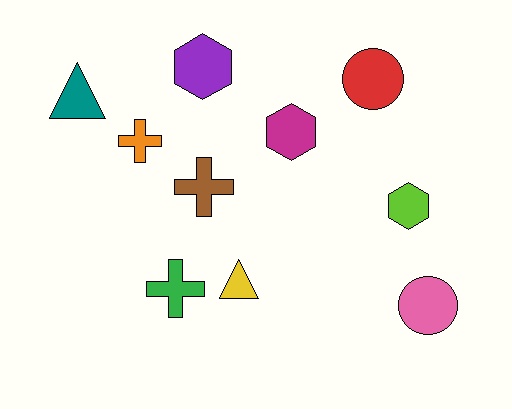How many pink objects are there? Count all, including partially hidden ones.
There is 1 pink object.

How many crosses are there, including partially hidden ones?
There are 3 crosses.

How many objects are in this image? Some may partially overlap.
There are 10 objects.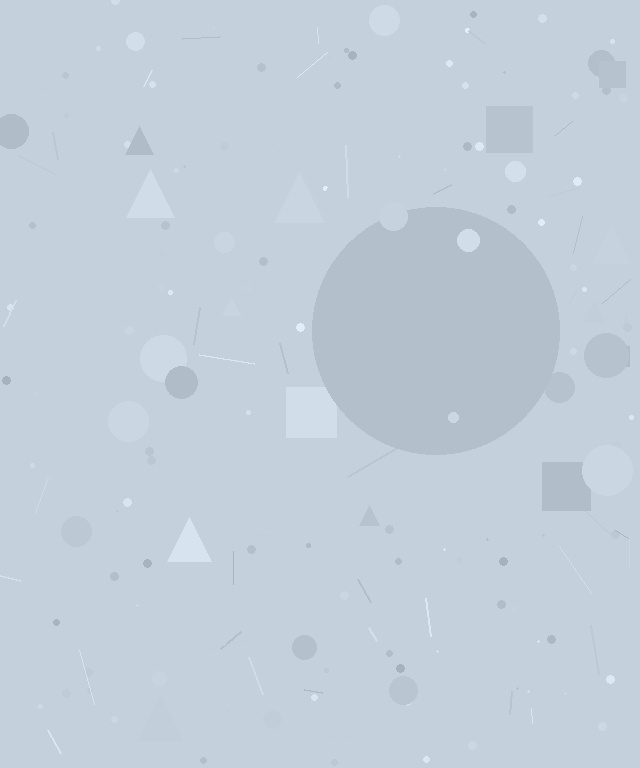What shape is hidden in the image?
A circle is hidden in the image.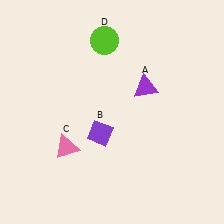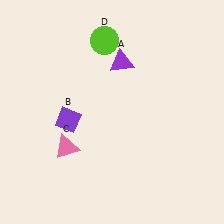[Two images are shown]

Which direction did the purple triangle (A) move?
The purple triangle (A) moved up.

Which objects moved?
The objects that moved are: the purple triangle (A), the purple diamond (B).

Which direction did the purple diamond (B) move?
The purple diamond (B) moved left.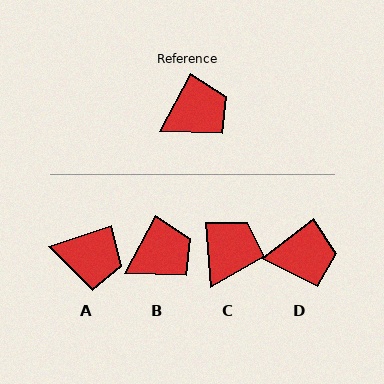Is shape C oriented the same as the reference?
No, it is off by about 33 degrees.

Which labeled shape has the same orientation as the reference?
B.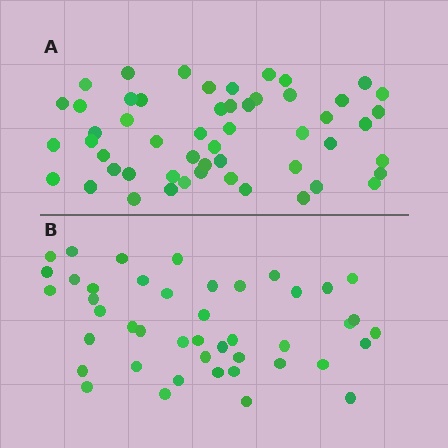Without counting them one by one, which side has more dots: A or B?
Region A (the top region) has more dots.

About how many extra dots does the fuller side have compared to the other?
Region A has roughly 8 or so more dots than region B.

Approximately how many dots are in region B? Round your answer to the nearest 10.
About 40 dots. (The exact count is 44, which rounds to 40.)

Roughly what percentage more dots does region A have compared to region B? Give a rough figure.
About 20% more.